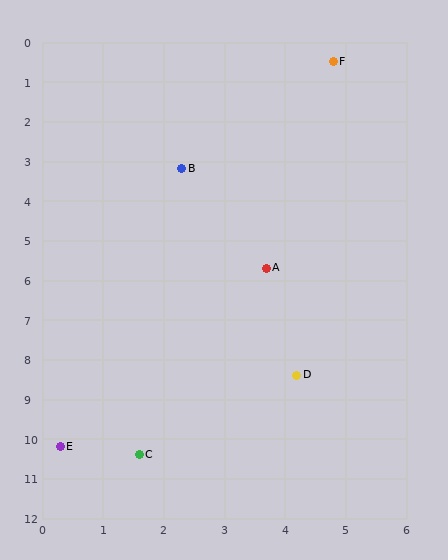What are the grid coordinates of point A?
Point A is at approximately (3.7, 5.7).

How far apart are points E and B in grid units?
Points E and B are about 7.3 grid units apart.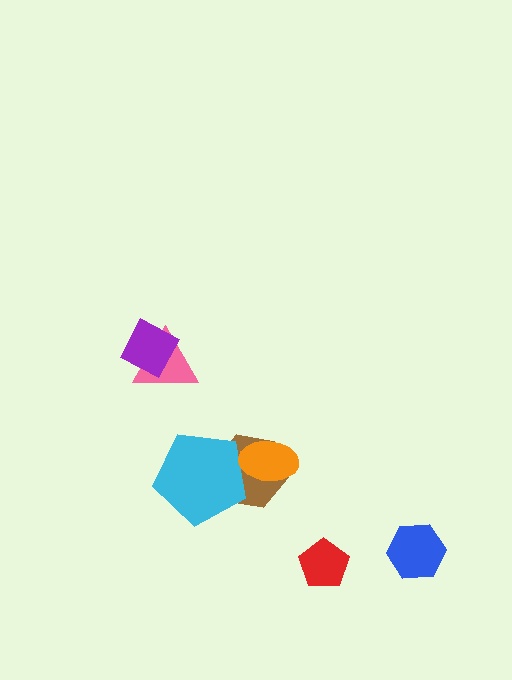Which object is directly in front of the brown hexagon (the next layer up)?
The cyan pentagon is directly in front of the brown hexagon.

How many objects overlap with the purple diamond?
1 object overlaps with the purple diamond.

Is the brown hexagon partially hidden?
Yes, it is partially covered by another shape.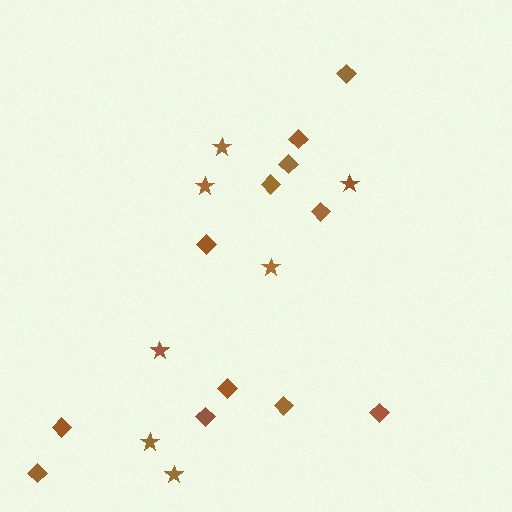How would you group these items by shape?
There are 2 groups: one group of stars (7) and one group of diamonds (12).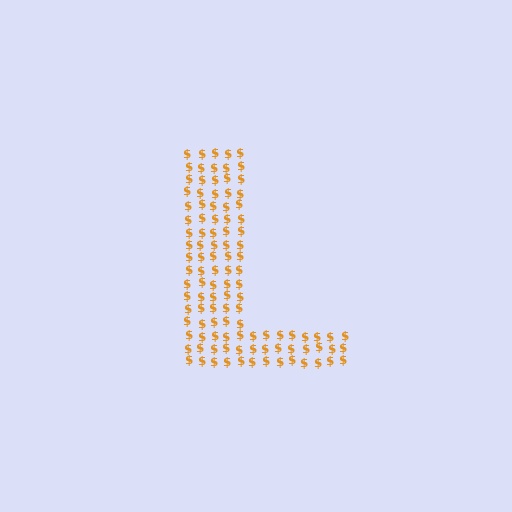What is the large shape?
The large shape is the letter L.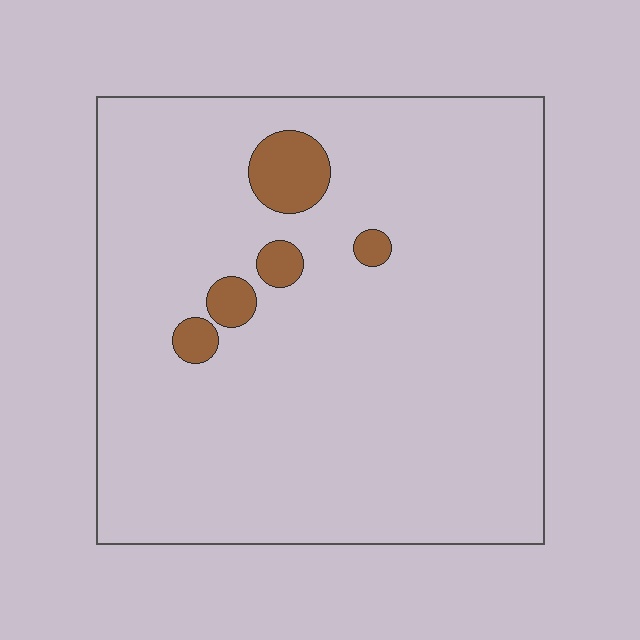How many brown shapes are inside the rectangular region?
5.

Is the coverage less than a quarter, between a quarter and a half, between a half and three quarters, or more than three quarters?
Less than a quarter.